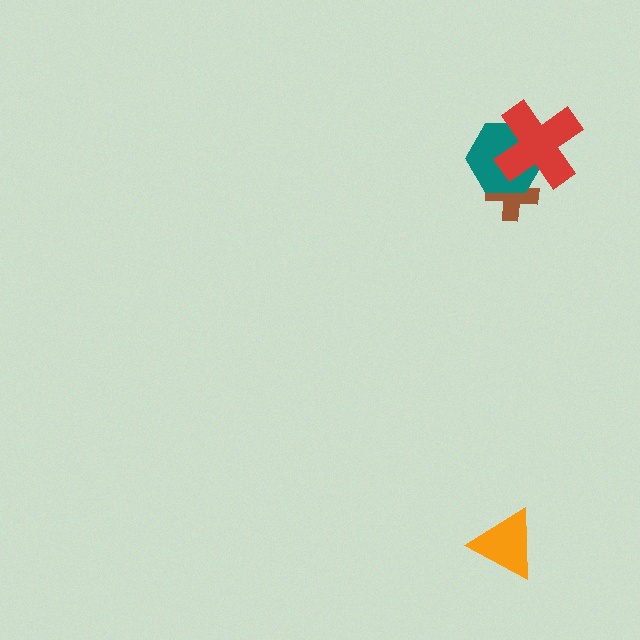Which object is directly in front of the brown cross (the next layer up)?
The teal hexagon is directly in front of the brown cross.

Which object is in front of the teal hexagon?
The red cross is in front of the teal hexagon.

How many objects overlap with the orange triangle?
0 objects overlap with the orange triangle.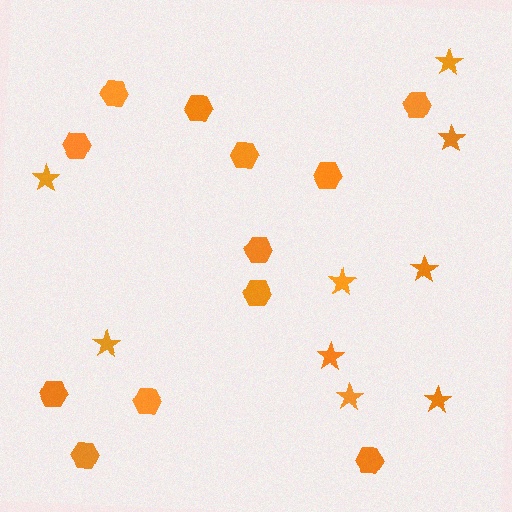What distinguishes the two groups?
There are 2 groups: one group of stars (9) and one group of hexagons (12).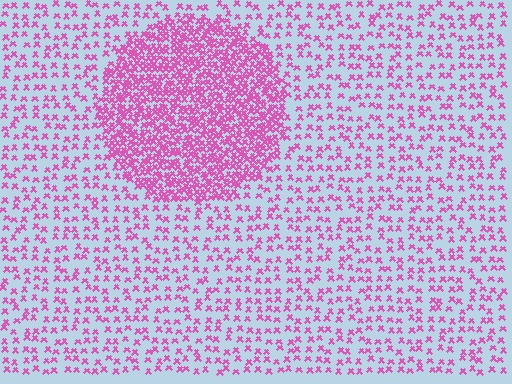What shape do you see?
I see a circle.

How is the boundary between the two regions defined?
The boundary is defined by a change in element density (approximately 2.8x ratio). All elements are the same color, size, and shape.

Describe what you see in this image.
The image contains small pink elements arranged at two different densities. A circle-shaped region is visible where the elements are more densely packed than the surrounding area.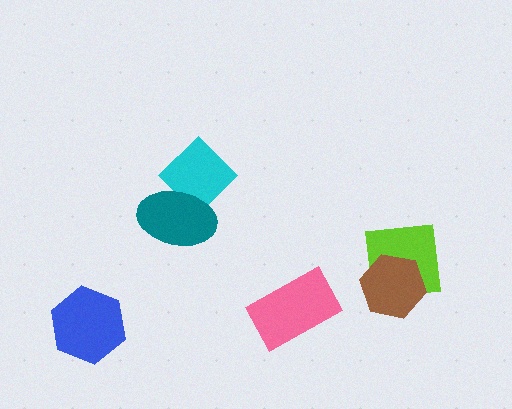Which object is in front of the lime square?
The brown hexagon is in front of the lime square.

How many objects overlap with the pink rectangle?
0 objects overlap with the pink rectangle.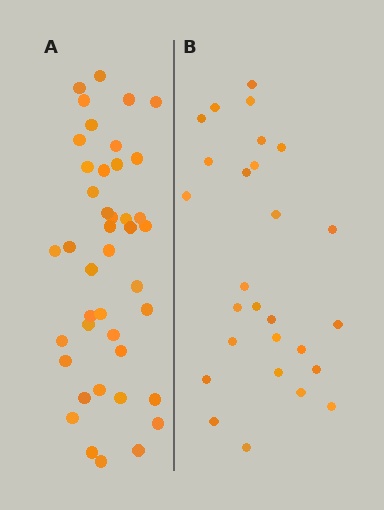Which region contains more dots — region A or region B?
Region A (the left region) has more dots.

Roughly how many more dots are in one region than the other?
Region A has approximately 15 more dots than region B.